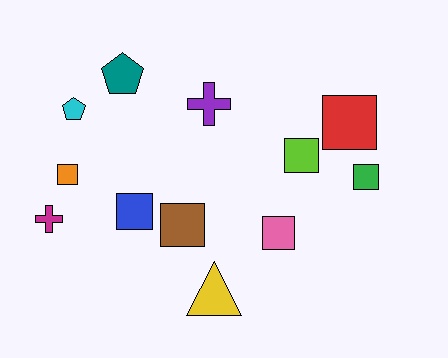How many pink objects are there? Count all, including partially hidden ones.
There is 1 pink object.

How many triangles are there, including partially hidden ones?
There is 1 triangle.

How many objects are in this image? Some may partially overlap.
There are 12 objects.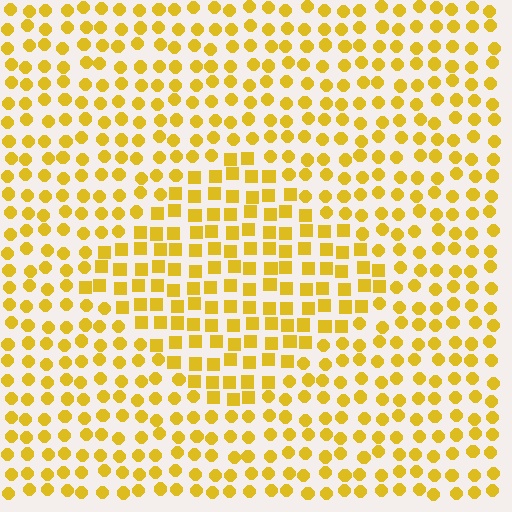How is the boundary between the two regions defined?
The boundary is defined by a change in element shape: squares inside vs. circles outside. All elements share the same color and spacing.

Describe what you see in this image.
The image is filled with small yellow elements arranged in a uniform grid. A diamond-shaped region contains squares, while the surrounding area contains circles. The boundary is defined purely by the change in element shape.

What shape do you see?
I see a diamond.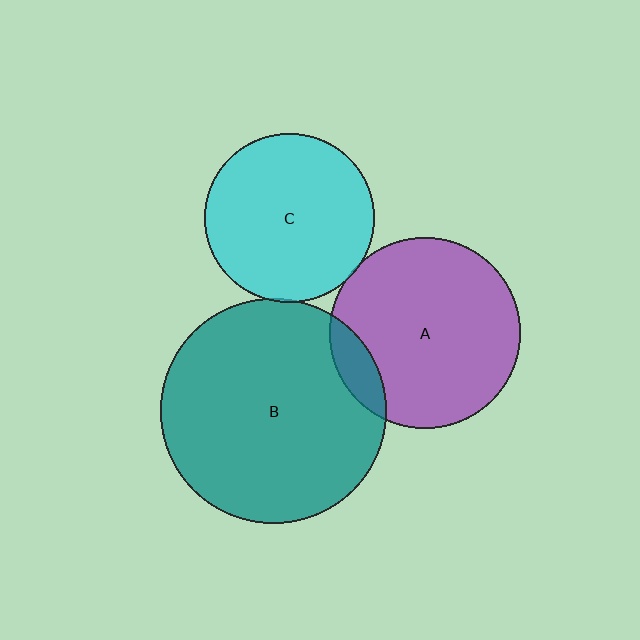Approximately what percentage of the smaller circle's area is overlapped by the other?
Approximately 5%.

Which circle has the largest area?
Circle B (teal).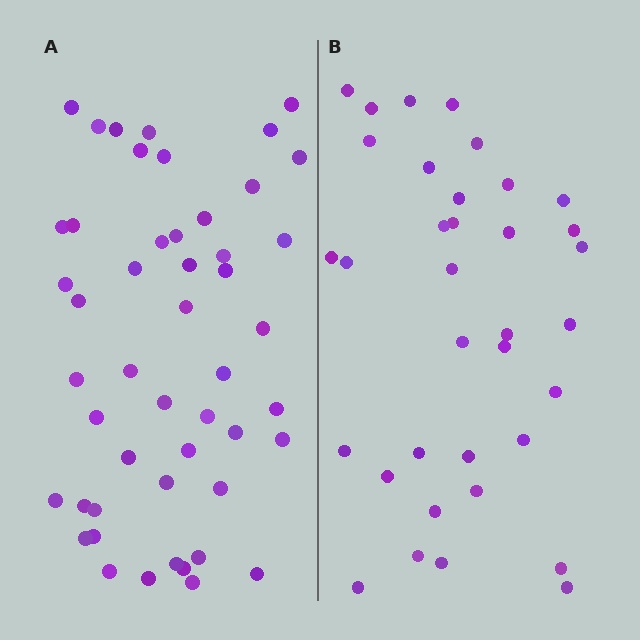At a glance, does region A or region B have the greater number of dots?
Region A (the left region) has more dots.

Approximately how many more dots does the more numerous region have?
Region A has approximately 15 more dots than region B.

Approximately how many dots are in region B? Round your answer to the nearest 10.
About 40 dots. (The exact count is 35, which rounds to 40.)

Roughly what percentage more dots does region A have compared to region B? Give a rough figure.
About 40% more.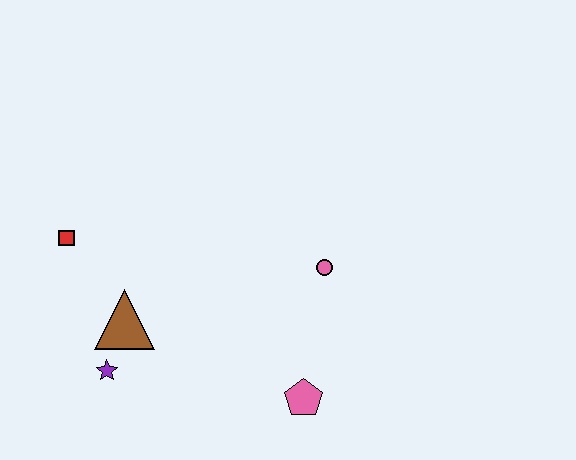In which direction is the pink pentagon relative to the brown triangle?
The pink pentagon is to the right of the brown triangle.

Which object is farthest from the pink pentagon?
The red square is farthest from the pink pentagon.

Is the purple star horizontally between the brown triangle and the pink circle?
No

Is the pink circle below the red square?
Yes